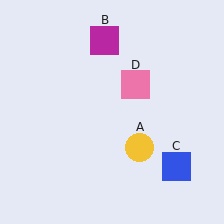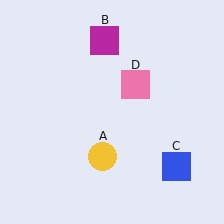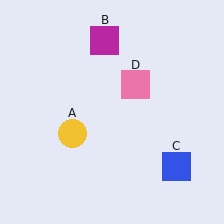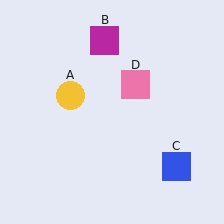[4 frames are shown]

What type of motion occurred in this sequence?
The yellow circle (object A) rotated clockwise around the center of the scene.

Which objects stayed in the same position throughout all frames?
Magenta square (object B) and blue square (object C) and pink square (object D) remained stationary.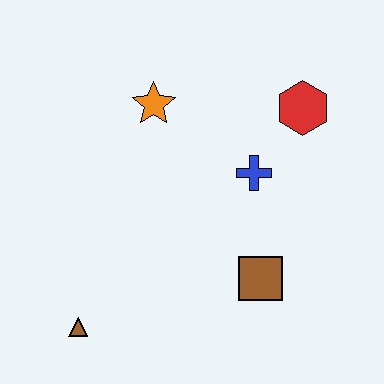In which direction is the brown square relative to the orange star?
The brown square is below the orange star.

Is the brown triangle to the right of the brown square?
No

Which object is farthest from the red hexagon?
The brown triangle is farthest from the red hexagon.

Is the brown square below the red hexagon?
Yes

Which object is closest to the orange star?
The blue cross is closest to the orange star.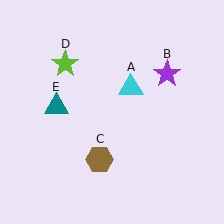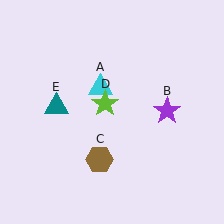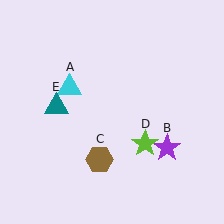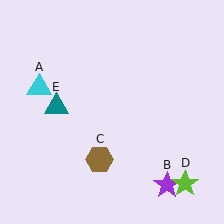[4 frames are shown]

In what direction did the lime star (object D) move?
The lime star (object D) moved down and to the right.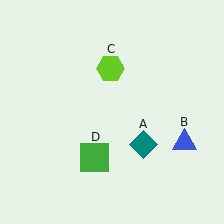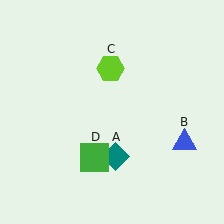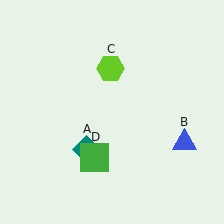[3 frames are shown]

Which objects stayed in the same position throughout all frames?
Blue triangle (object B) and lime hexagon (object C) and green square (object D) remained stationary.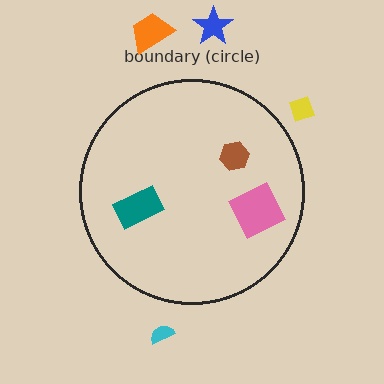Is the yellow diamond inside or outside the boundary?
Outside.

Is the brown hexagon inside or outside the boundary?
Inside.